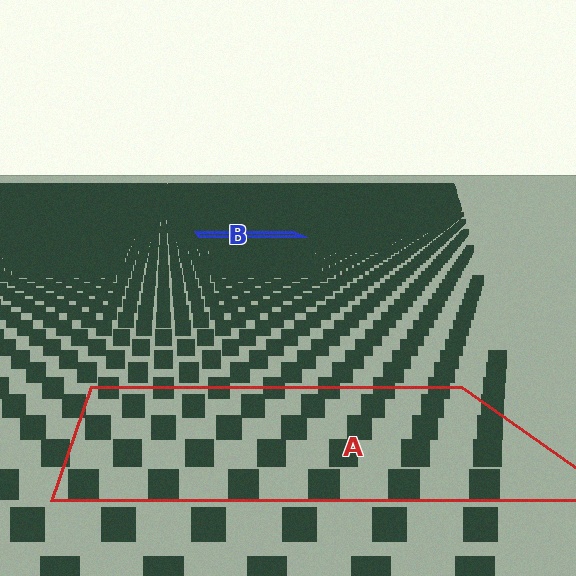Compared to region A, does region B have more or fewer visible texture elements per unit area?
Region B has more texture elements per unit area — they are packed more densely because it is farther away.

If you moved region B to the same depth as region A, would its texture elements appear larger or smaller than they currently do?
They would appear larger. At a closer depth, the same texture elements are projected at a bigger on-screen size.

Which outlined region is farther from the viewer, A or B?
Region B is farther from the viewer — the texture elements inside it appear smaller and more densely packed.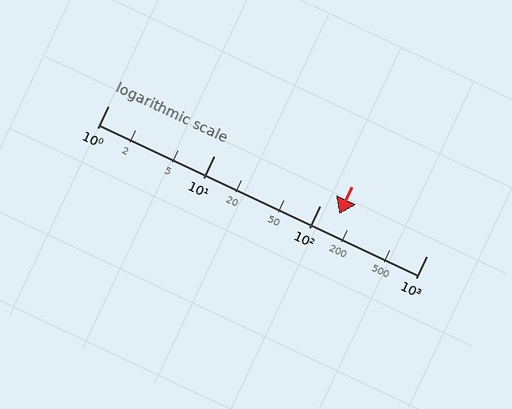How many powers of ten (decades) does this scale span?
The scale spans 3 decades, from 1 to 1000.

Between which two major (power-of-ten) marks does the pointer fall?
The pointer is between 100 and 1000.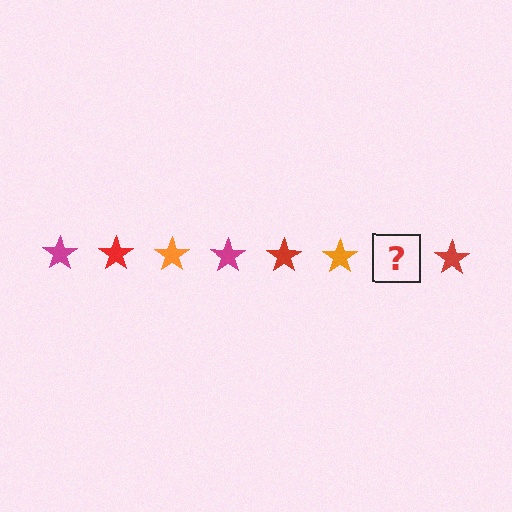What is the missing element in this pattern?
The missing element is a magenta star.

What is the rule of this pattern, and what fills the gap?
The rule is that the pattern cycles through magenta, red, orange stars. The gap should be filled with a magenta star.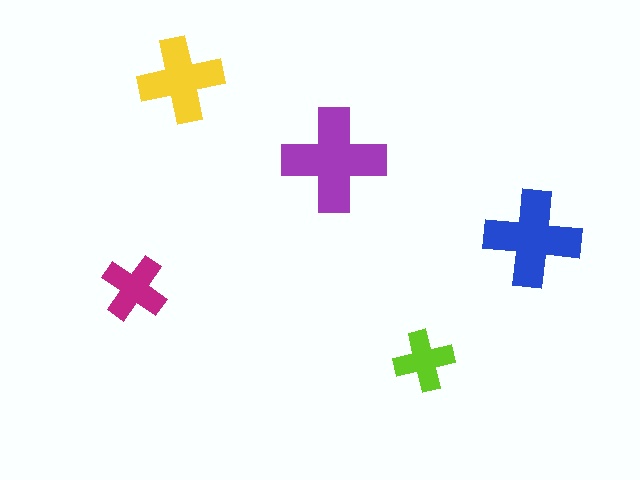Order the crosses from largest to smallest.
the purple one, the blue one, the yellow one, the magenta one, the lime one.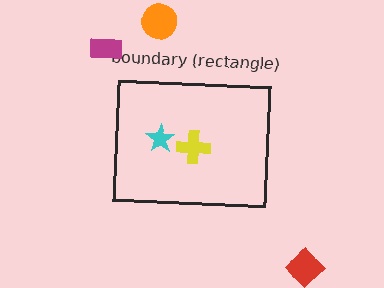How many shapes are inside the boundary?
2 inside, 3 outside.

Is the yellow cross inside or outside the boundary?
Inside.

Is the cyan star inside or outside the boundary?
Inside.